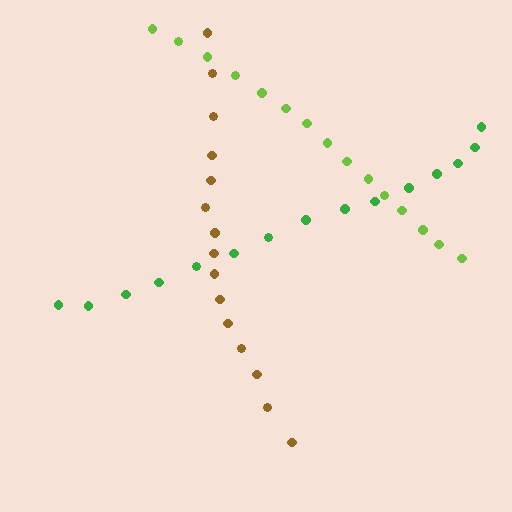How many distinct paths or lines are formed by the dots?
There are 3 distinct paths.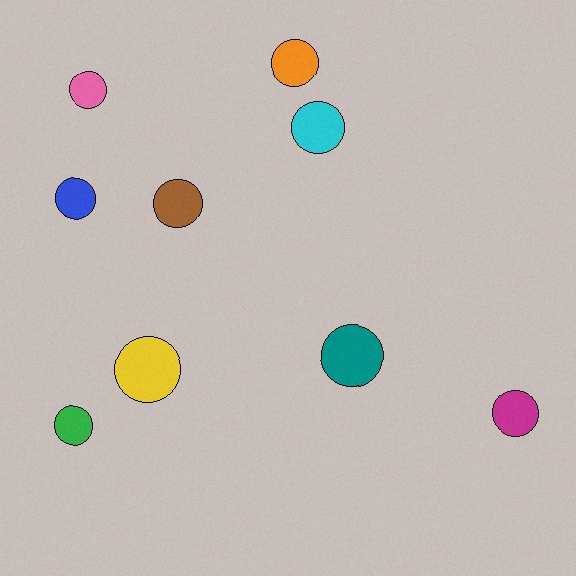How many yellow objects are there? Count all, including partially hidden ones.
There is 1 yellow object.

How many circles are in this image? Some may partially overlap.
There are 9 circles.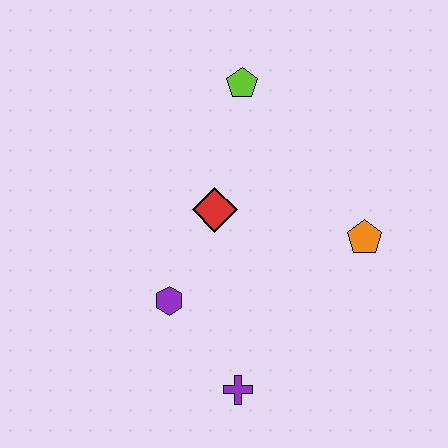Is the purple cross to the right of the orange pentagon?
No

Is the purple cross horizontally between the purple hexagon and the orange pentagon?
Yes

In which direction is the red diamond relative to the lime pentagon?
The red diamond is below the lime pentagon.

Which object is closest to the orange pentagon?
The red diamond is closest to the orange pentagon.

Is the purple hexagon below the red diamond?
Yes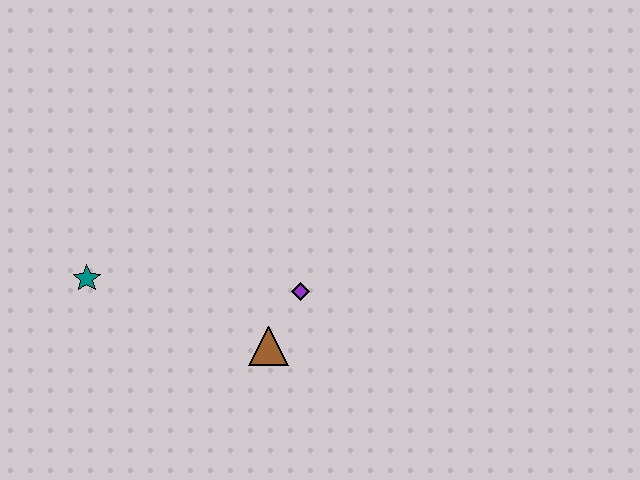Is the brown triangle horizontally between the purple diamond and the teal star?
Yes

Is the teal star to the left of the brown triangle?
Yes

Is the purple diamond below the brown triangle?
No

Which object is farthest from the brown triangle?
The teal star is farthest from the brown triangle.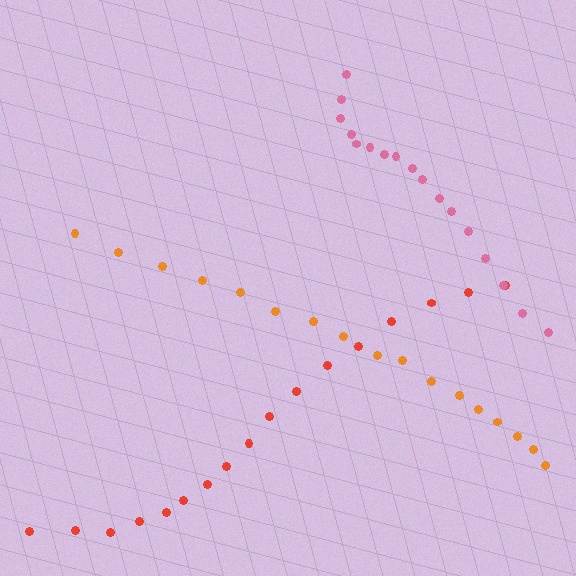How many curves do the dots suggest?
There are 3 distinct paths.